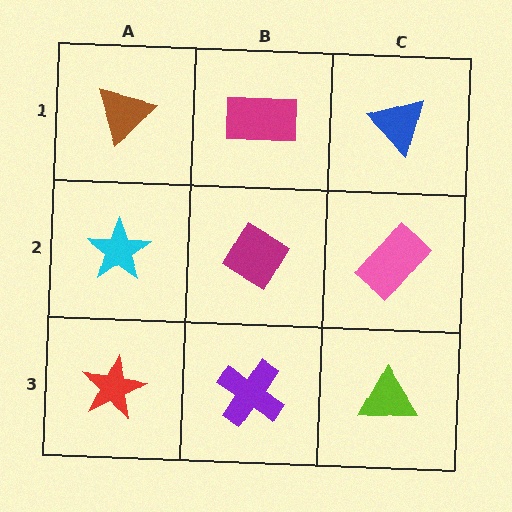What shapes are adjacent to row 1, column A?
A cyan star (row 2, column A), a magenta rectangle (row 1, column B).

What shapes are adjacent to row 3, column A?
A cyan star (row 2, column A), a purple cross (row 3, column B).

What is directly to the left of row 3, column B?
A red star.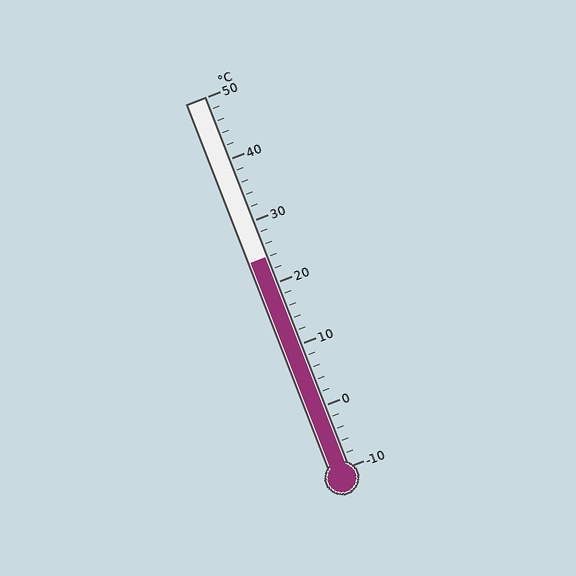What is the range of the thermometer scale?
The thermometer scale ranges from -10°C to 50°C.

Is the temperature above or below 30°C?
The temperature is below 30°C.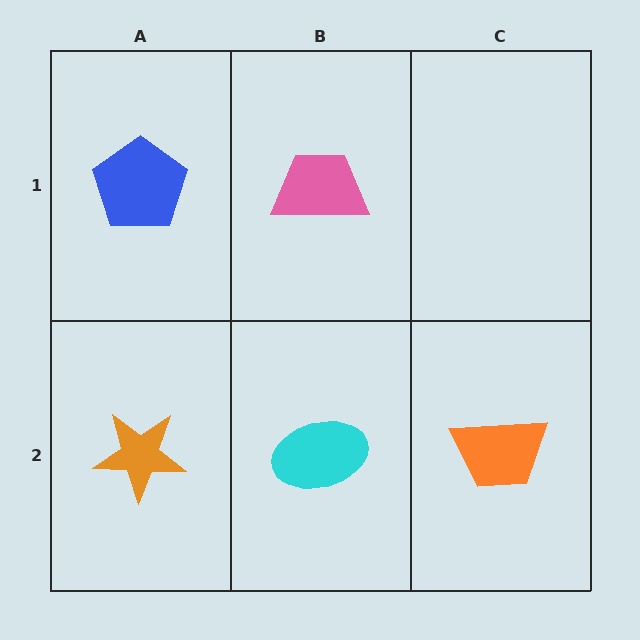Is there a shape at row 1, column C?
No, that cell is empty.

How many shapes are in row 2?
3 shapes.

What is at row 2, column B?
A cyan ellipse.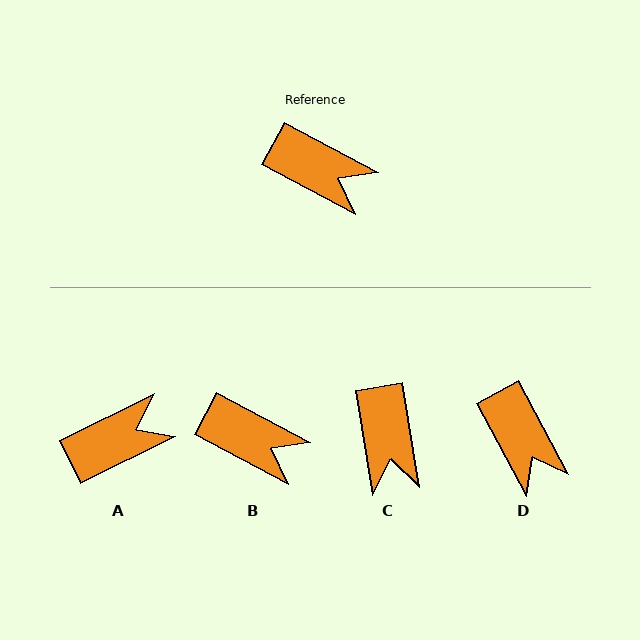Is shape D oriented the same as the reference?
No, it is off by about 34 degrees.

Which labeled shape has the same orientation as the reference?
B.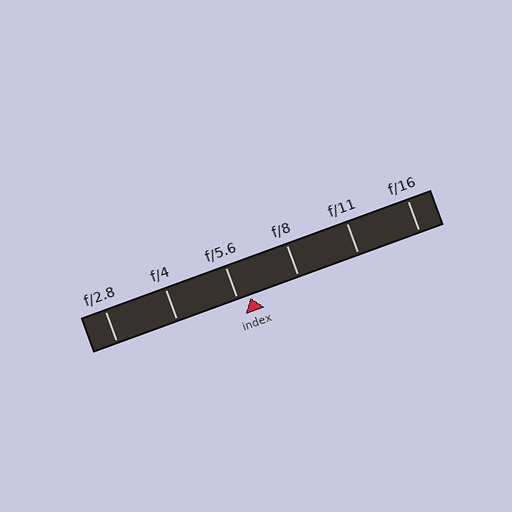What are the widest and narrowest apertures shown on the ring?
The widest aperture shown is f/2.8 and the narrowest is f/16.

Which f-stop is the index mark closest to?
The index mark is closest to f/5.6.